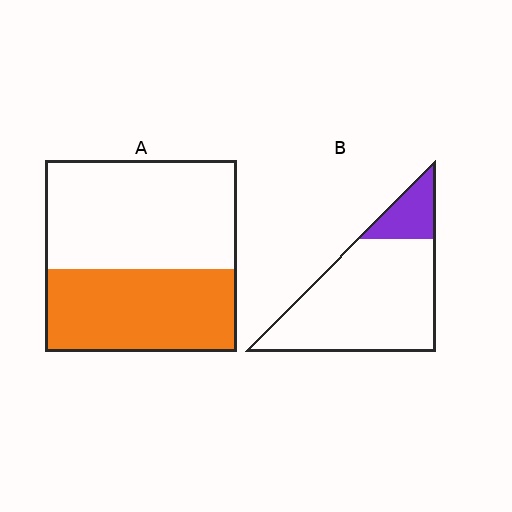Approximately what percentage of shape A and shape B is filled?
A is approximately 45% and B is approximately 15%.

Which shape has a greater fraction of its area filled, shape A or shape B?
Shape A.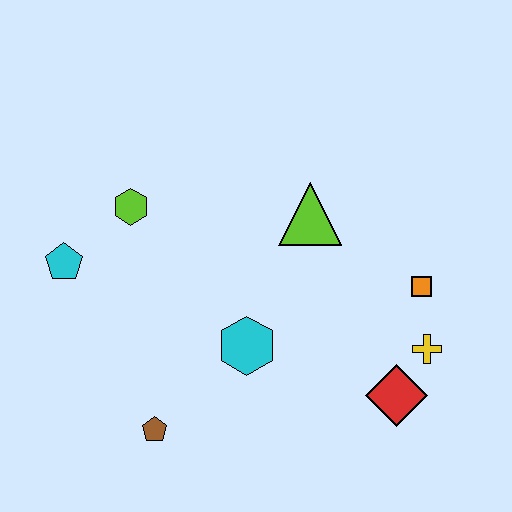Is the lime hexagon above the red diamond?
Yes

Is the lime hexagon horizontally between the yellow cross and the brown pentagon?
No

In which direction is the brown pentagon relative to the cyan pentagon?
The brown pentagon is below the cyan pentagon.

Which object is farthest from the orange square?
The cyan pentagon is farthest from the orange square.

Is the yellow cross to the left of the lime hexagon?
No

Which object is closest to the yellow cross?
The red diamond is closest to the yellow cross.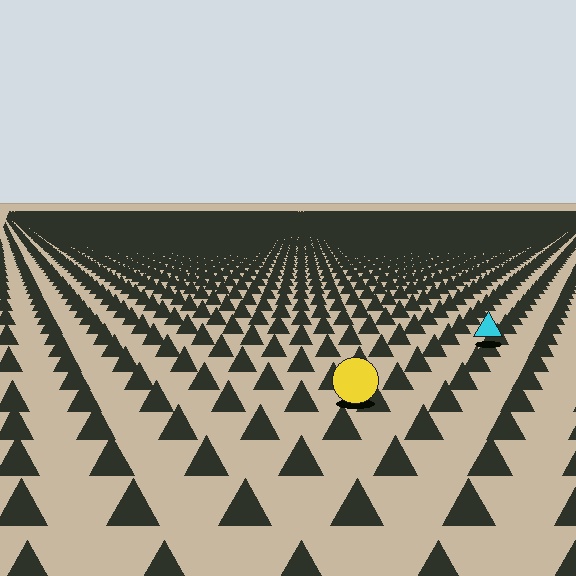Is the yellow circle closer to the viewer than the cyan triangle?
Yes. The yellow circle is closer — you can tell from the texture gradient: the ground texture is coarser near it.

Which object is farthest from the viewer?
The cyan triangle is farthest from the viewer. It appears smaller and the ground texture around it is denser.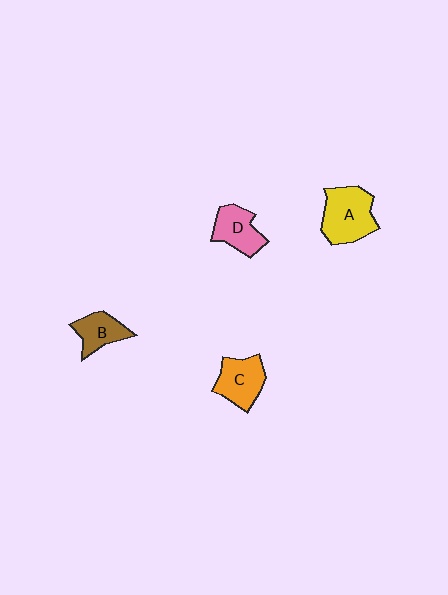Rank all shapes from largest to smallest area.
From largest to smallest: A (yellow), C (orange), D (pink), B (brown).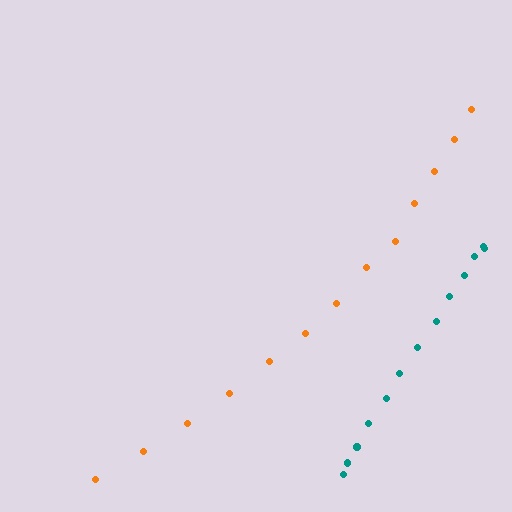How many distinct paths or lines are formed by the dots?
There are 2 distinct paths.